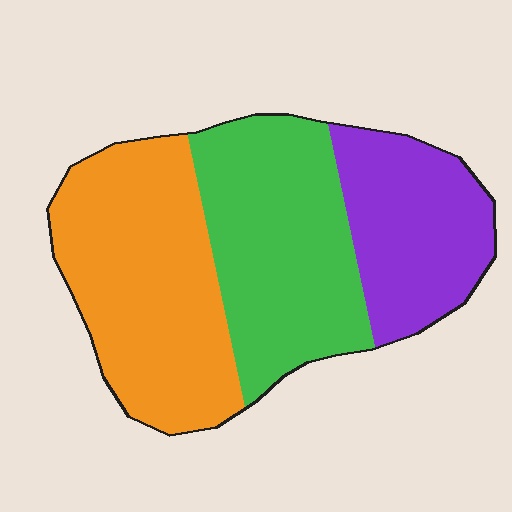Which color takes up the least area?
Purple, at roughly 25%.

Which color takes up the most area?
Orange, at roughly 40%.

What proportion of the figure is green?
Green takes up about three eighths (3/8) of the figure.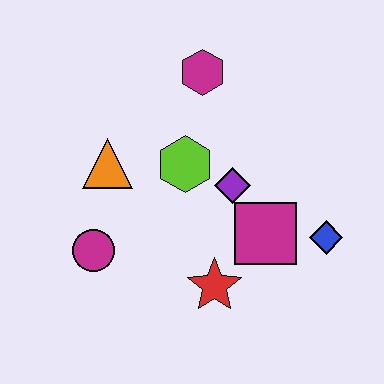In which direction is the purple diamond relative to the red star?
The purple diamond is above the red star.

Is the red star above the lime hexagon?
No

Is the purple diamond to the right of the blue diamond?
No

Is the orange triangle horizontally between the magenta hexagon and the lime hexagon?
No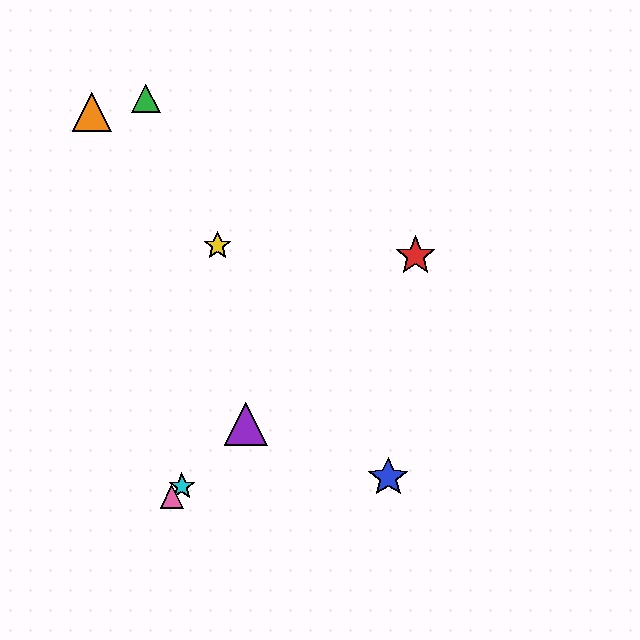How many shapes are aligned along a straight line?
4 shapes (the red star, the purple triangle, the cyan star, the pink triangle) are aligned along a straight line.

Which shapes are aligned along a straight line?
The red star, the purple triangle, the cyan star, the pink triangle are aligned along a straight line.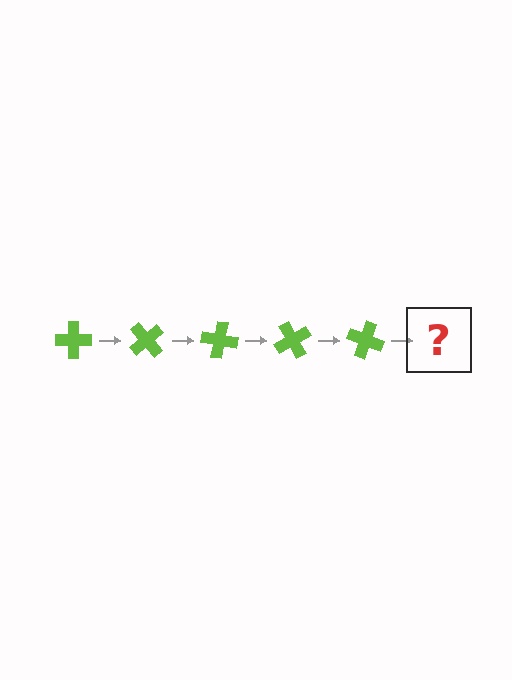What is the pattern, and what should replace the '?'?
The pattern is that the cross rotates 50 degrees each step. The '?' should be a lime cross rotated 250 degrees.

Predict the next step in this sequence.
The next step is a lime cross rotated 250 degrees.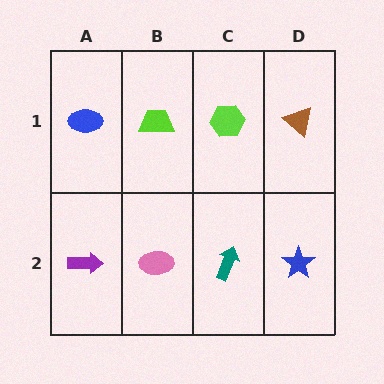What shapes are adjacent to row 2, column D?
A brown triangle (row 1, column D), a teal arrow (row 2, column C).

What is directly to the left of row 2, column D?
A teal arrow.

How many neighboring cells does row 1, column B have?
3.